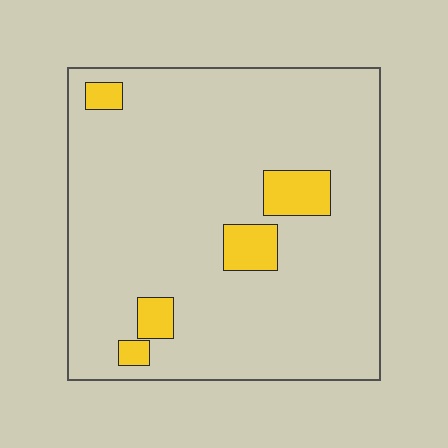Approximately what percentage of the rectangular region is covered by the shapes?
Approximately 10%.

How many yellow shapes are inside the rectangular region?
5.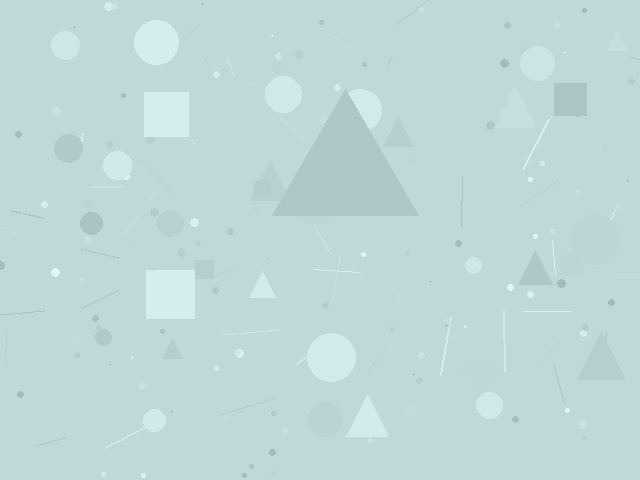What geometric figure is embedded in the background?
A triangle is embedded in the background.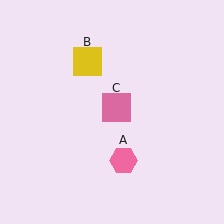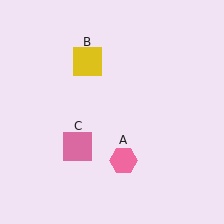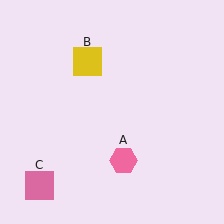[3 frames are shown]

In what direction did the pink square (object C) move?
The pink square (object C) moved down and to the left.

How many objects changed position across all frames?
1 object changed position: pink square (object C).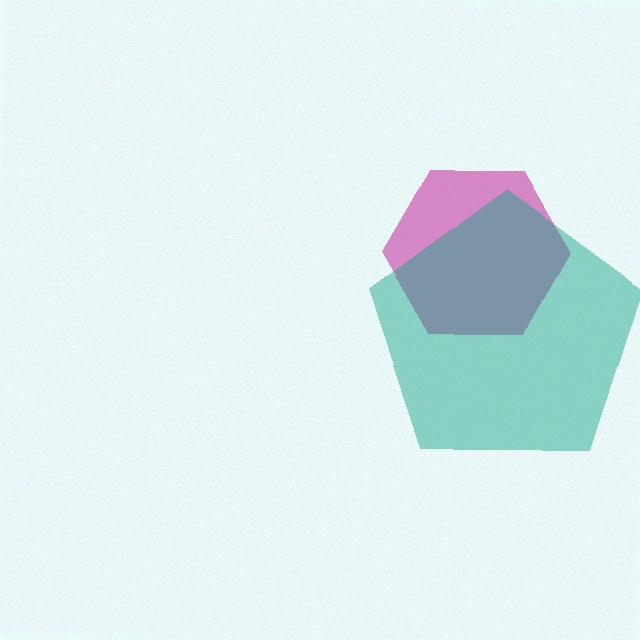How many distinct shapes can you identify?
There are 2 distinct shapes: a magenta hexagon, a teal pentagon.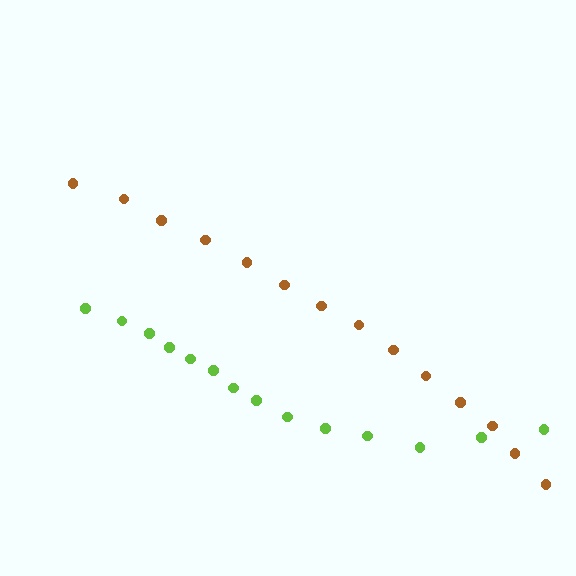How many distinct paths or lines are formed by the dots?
There are 2 distinct paths.